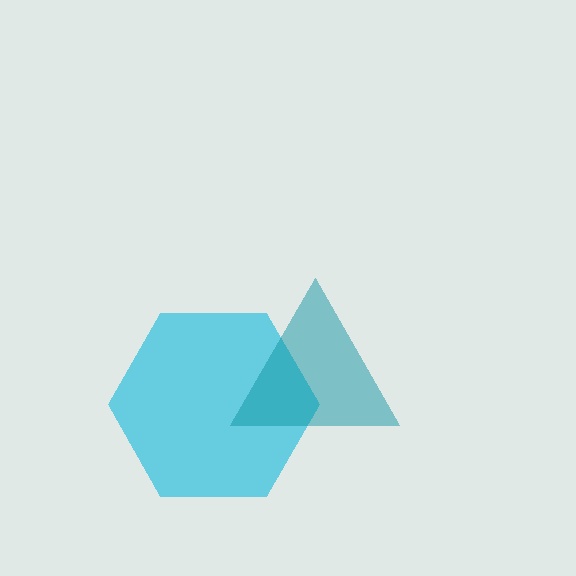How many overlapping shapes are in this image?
There are 2 overlapping shapes in the image.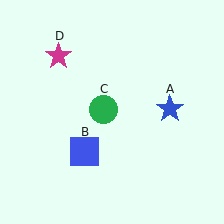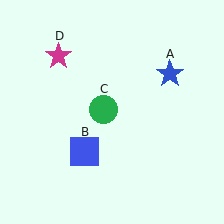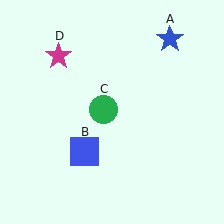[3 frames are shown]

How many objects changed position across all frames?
1 object changed position: blue star (object A).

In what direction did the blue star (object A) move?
The blue star (object A) moved up.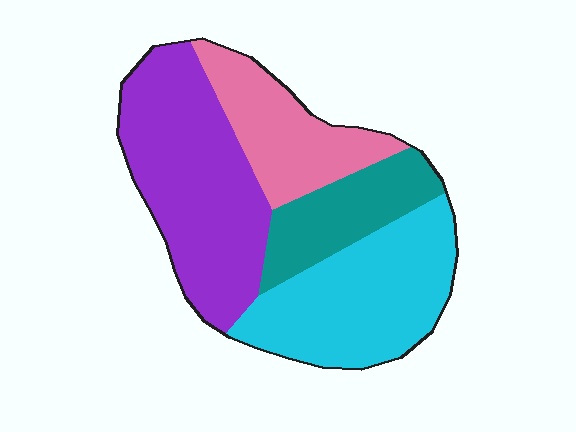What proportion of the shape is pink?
Pink covers roughly 20% of the shape.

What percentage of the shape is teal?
Teal covers 16% of the shape.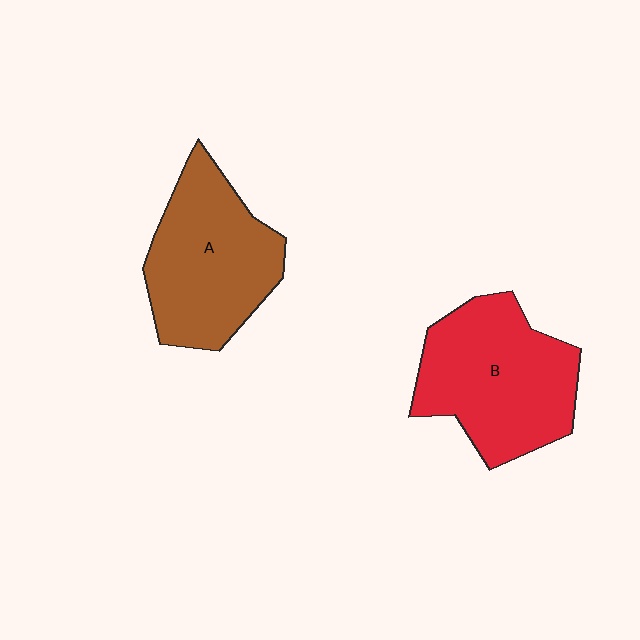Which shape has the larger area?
Shape B (red).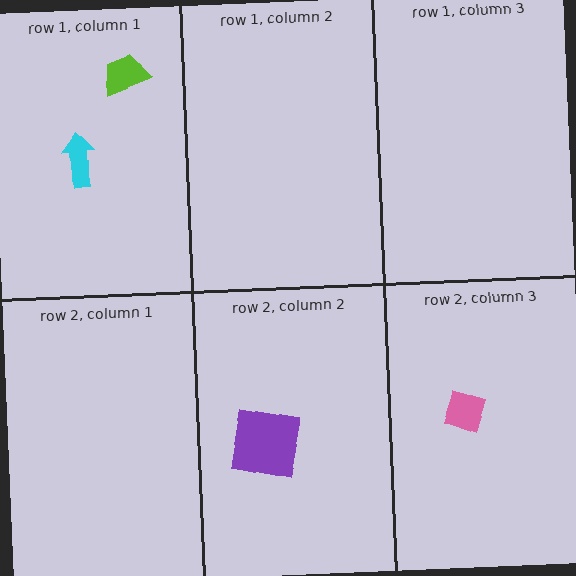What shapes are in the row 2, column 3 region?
The pink diamond.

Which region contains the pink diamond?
The row 2, column 3 region.